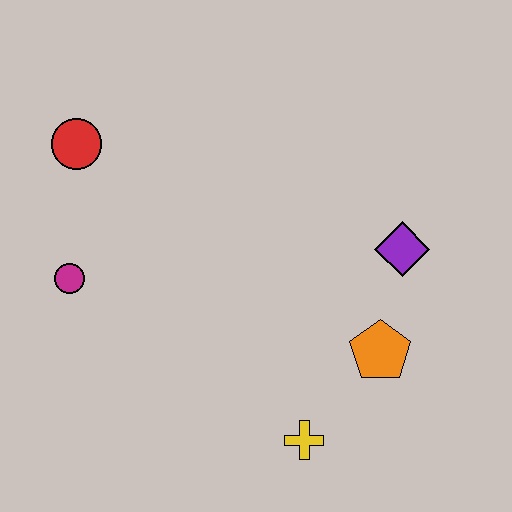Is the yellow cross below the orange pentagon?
Yes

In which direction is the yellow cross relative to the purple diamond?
The yellow cross is below the purple diamond.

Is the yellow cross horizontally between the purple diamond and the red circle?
Yes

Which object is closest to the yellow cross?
The orange pentagon is closest to the yellow cross.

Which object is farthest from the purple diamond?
The red circle is farthest from the purple diamond.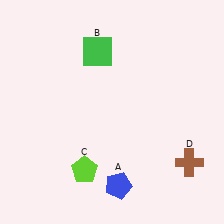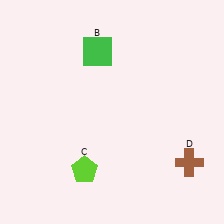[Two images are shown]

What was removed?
The blue pentagon (A) was removed in Image 2.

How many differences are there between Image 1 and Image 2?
There is 1 difference between the two images.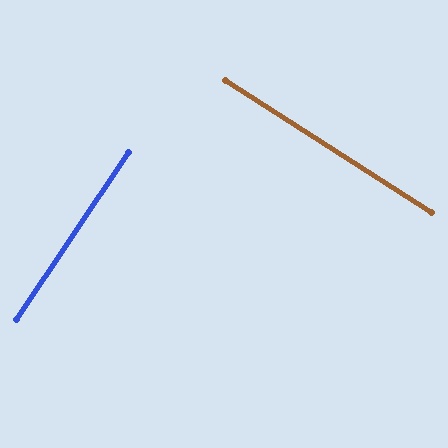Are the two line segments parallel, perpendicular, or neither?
Perpendicular — they meet at approximately 88°.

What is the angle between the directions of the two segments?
Approximately 88 degrees.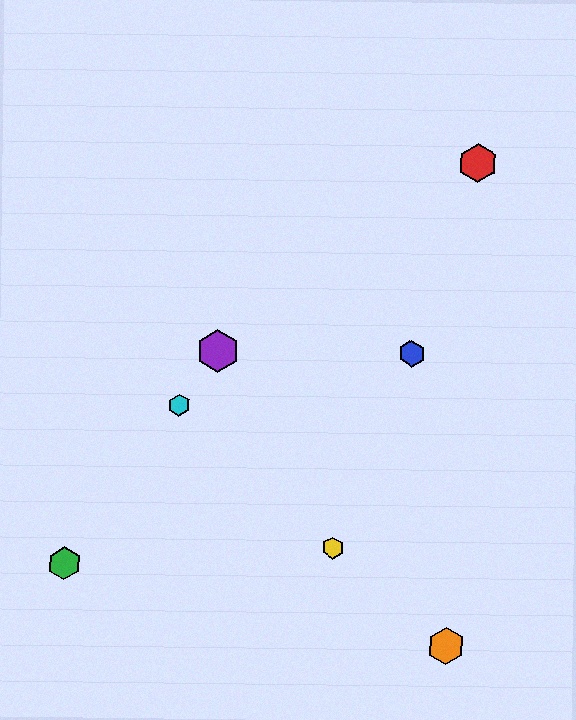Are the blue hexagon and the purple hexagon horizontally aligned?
Yes, both are at y≈354.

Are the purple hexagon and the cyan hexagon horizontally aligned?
No, the purple hexagon is at y≈351 and the cyan hexagon is at y≈405.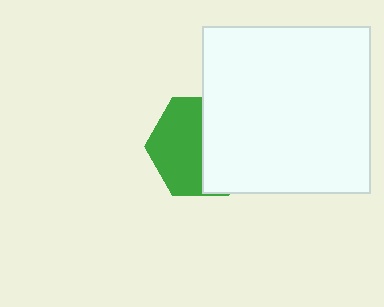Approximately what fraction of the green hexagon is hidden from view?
Roughly 48% of the green hexagon is hidden behind the white square.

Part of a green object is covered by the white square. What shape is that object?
It is a hexagon.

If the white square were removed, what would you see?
You would see the complete green hexagon.